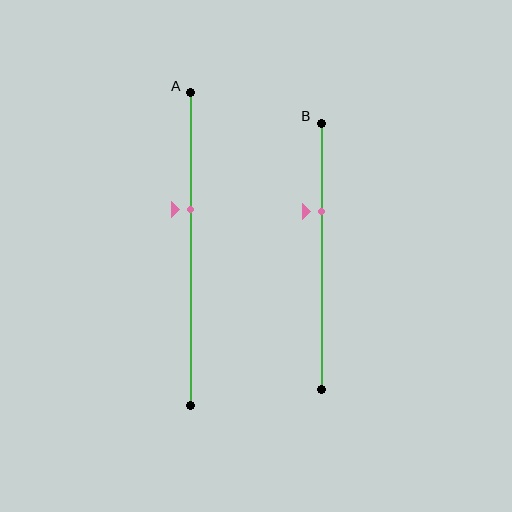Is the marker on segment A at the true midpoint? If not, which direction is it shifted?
No, the marker on segment A is shifted upward by about 13% of the segment length.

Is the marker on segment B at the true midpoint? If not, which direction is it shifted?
No, the marker on segment B is shifted upward by about 17% of the segment length.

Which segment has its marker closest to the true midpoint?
Segment A has its marker closest to the true midpoint.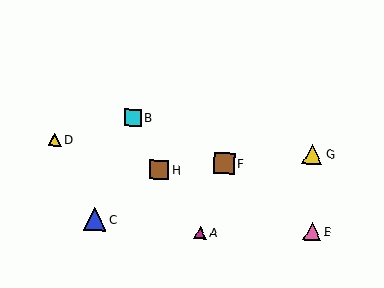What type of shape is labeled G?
Shape G is a yellow triangle.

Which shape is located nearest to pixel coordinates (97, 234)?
The blue triangle (labeled C) at (95, 219) is nearest to that location.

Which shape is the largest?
The blue triangle (labeled C) is the largest.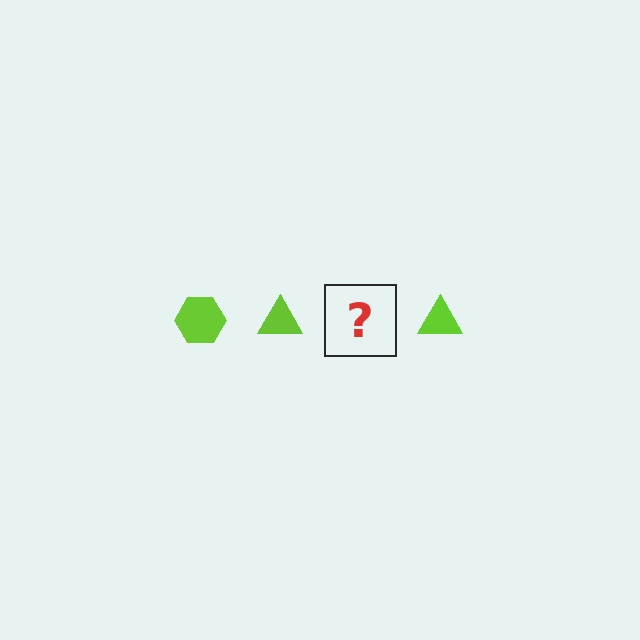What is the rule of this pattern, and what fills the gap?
The rule is that the pattern cycles through hexagon, triangle shapes in lime. The gap should be filled with a lime hexagon.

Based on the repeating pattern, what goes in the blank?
The blank should be a lime hexagon.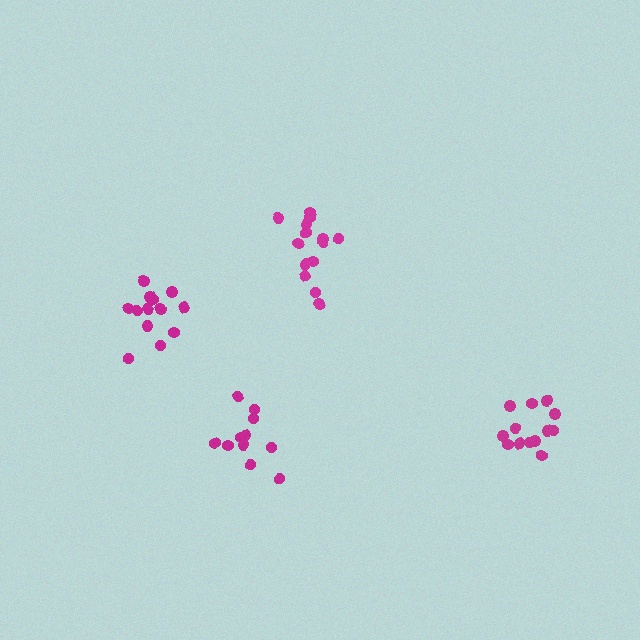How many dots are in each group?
Group 1: 11 dots, Group 2: 14 dots, Group 3: 13 dots, Group 4: 13 dots (51 total).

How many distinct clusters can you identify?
There are 4 distinct clusters.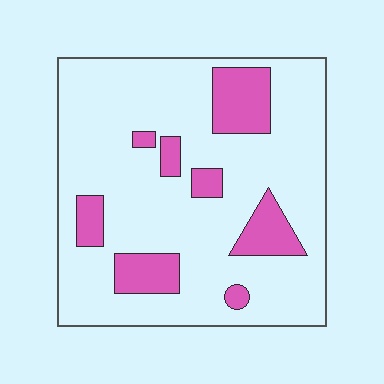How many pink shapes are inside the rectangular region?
8.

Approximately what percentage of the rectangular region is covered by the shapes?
Approximately 20%.